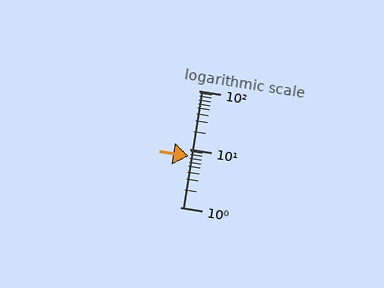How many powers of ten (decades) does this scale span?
The scale spans 2 decades, from 1 to 100.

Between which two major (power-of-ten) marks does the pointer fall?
The pointer is between 1 and 10.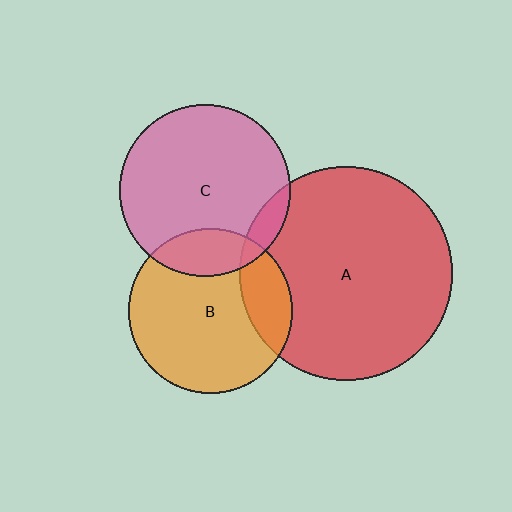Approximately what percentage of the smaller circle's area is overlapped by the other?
Approximately 10%.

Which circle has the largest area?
Circle A (red).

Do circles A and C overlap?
Yes.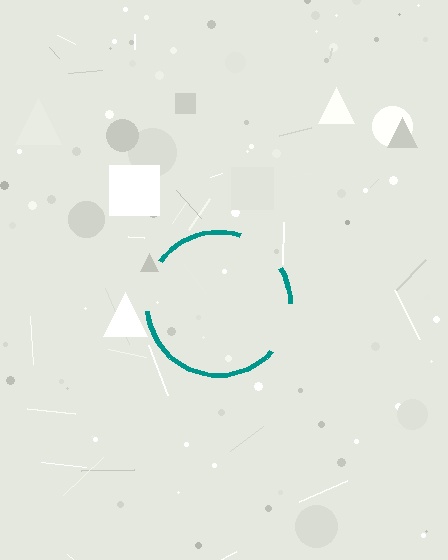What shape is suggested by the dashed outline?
The dashed outline suggests a circle.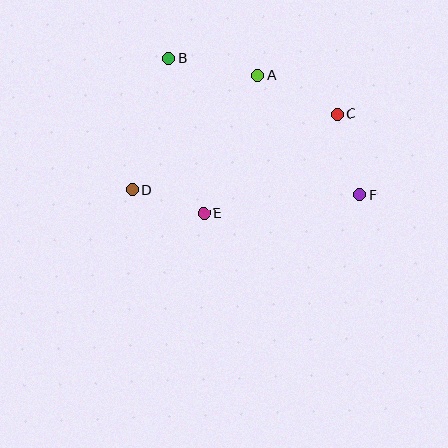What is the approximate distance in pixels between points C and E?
The distance between C and E is approximately 166 pixels.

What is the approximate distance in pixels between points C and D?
The distance between C and D is approximately 219 pixels.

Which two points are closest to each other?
Points D and E are closest to each other.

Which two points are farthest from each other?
Points B and F are farthest from each other.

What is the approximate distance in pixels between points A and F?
The distance between A and F is approximately 158 pixels.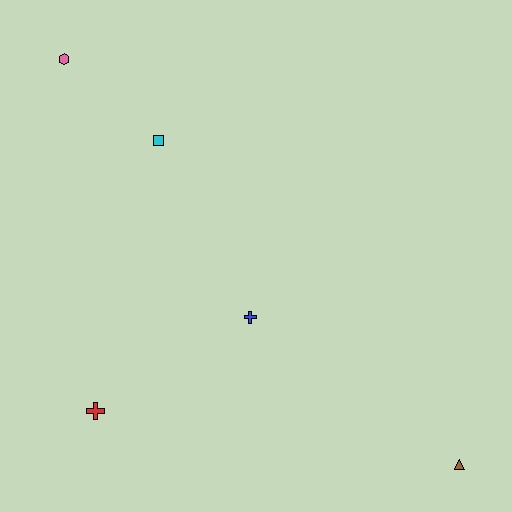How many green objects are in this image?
There are no green objects.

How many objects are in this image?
There are 5 objects.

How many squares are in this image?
There is 1 square.